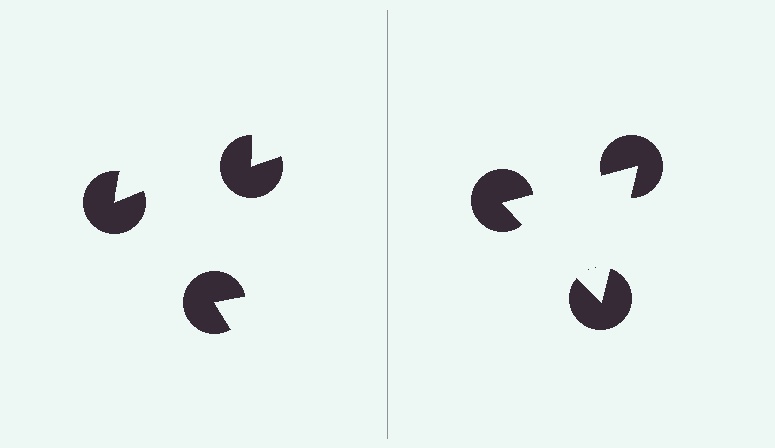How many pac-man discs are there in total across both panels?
6 — 3 on each side.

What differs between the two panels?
The pac-man discs are positioned identically on both sides; only the wedge orientations differ. On the right they align to a triangle; on the left they are misaligned.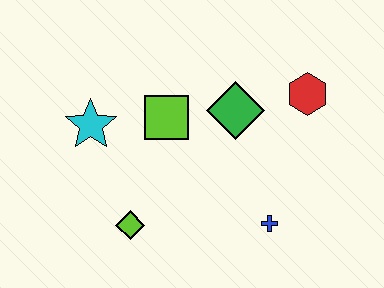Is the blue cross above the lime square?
No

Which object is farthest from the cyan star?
The red hexagon is farthest from the cyan star.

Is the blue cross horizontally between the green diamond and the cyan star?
No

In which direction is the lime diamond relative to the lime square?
The lime diamond is below the lime square.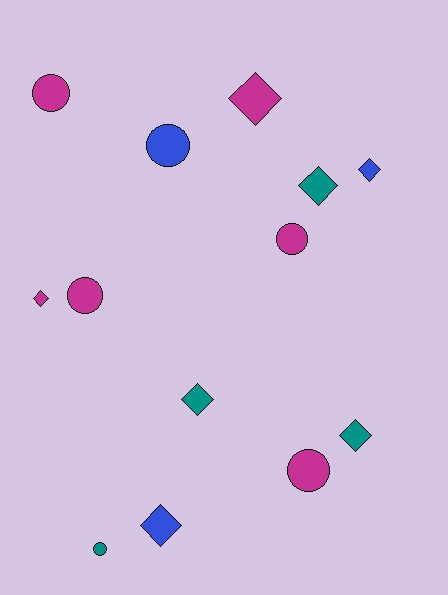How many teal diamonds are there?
There are 3 teal diamonds.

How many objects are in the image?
There are 13 objects.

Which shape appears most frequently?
Diamond, with 7 objects.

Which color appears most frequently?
Magenta, with 6 objects.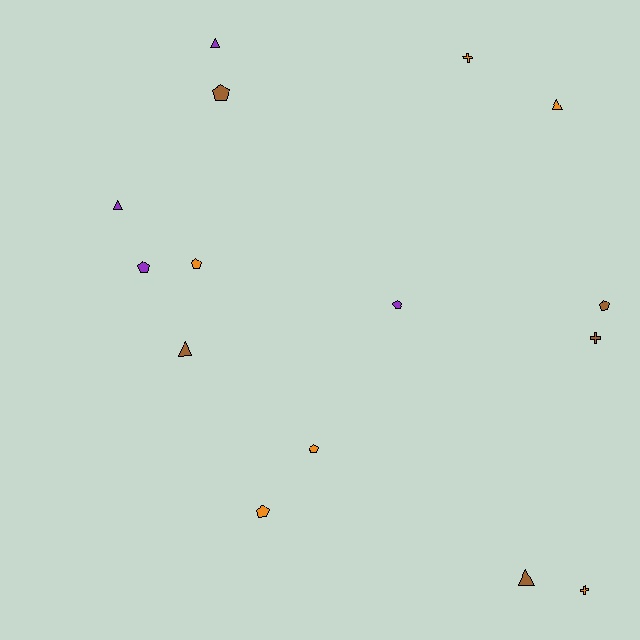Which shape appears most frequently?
Pentagon, with 7 objects.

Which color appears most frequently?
Orange, with 6 objects.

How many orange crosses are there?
There are 2 orange crosses.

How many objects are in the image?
There are 15 objects.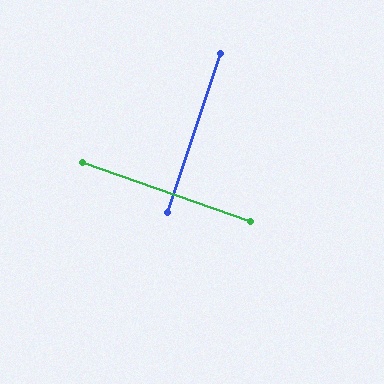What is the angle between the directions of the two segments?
Approximately 89 degrees.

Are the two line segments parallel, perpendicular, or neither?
Perpendicular — they meet at approximately 89°.